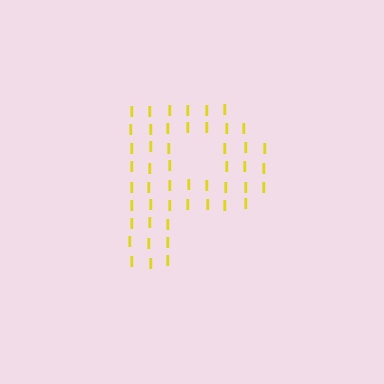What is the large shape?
The large shape is the letter P.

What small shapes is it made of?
It is made of small letter I's.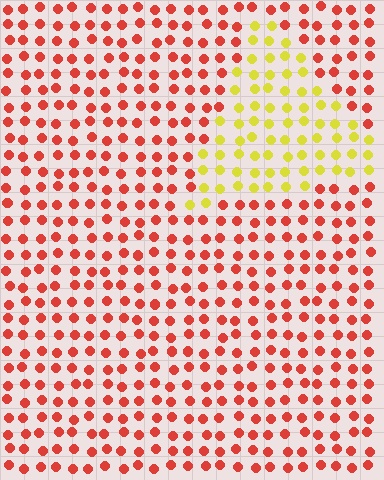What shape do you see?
I see a triangle.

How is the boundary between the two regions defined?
The boundary is defined purely by a slight shift in hue (about 59 degrees). Spacing, size, and orientation are identical on both sides.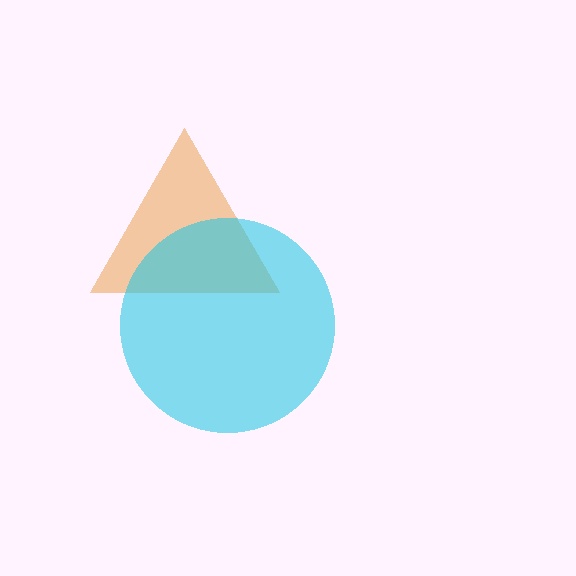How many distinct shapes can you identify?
There are 2 distinct shapes: an orange triangle, a cyan circle.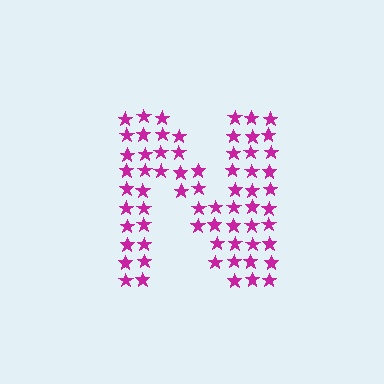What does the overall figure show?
The overall figure shows the letter N.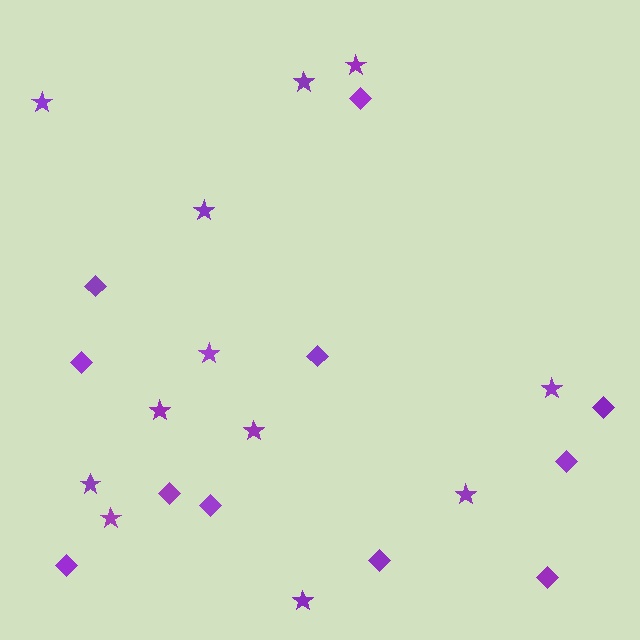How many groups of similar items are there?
There are 2 groups: one group of diamonds (11) and one group of stars (12).